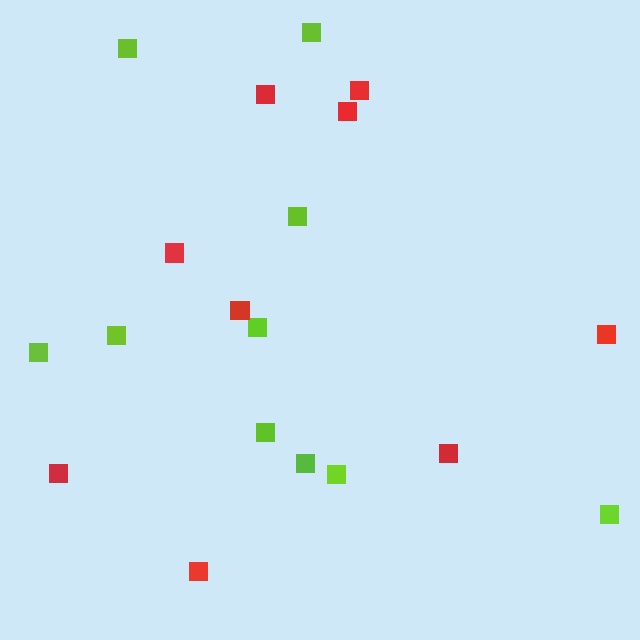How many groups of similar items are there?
There are 2 groups: one group of lime squares (10) and one group of red squares (9).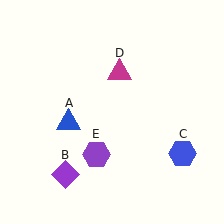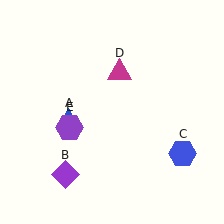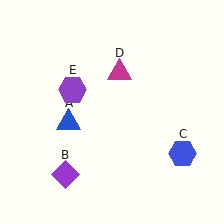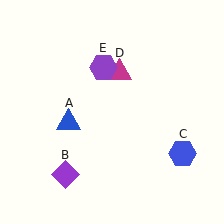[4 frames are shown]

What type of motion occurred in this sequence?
The purple hexagon (object E) rotated clockwise around the center of the scene.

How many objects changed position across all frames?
1 object changed position: purple hexagon (object E).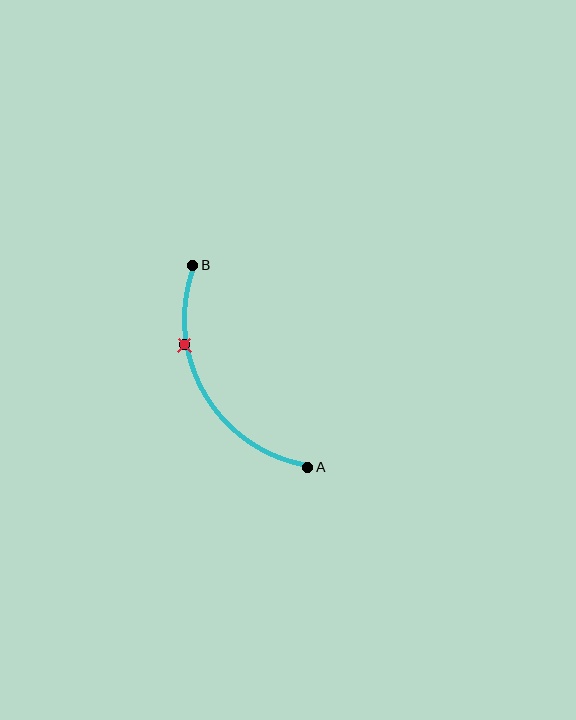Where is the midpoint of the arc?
The arc midpoint is the point on the curve farthest from the straight line joining A and B. It sits to the left of that line.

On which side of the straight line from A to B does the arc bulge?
The arc bulges to the left of the straight line connecting A and B.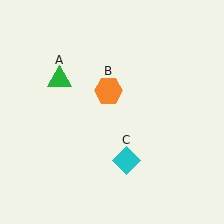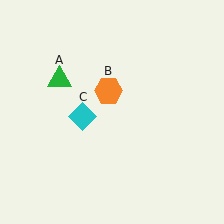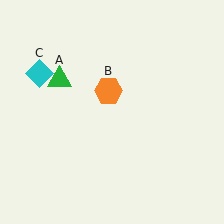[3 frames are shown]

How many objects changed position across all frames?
1 object changed position: cyan diamond (object C).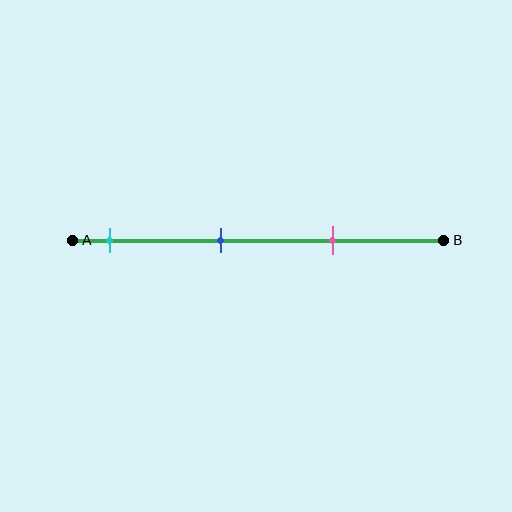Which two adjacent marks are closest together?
The blue and pink marks are the closest adjacent pair.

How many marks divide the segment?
There are 3 marks dividing the segment.